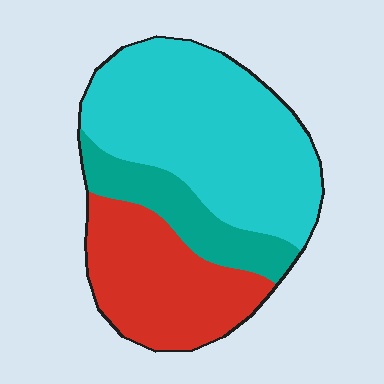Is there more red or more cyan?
Cyan.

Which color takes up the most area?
Cyan, at roughly 55%.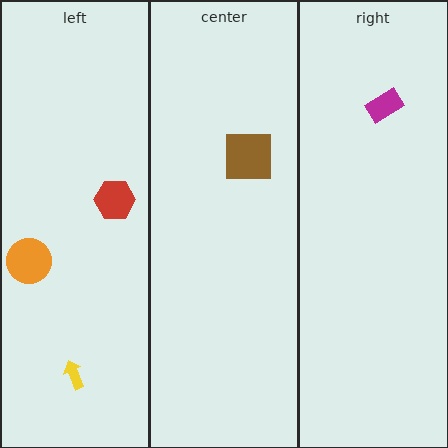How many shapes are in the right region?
1.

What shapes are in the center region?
The brown square.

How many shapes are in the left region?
3.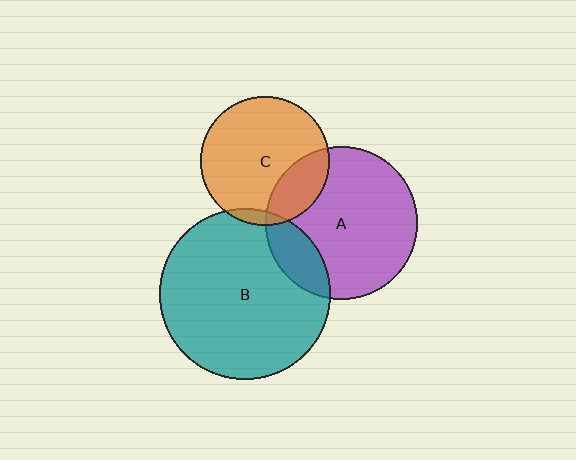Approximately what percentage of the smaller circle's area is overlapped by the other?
Approximately 15%.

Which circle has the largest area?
Circle B (teal).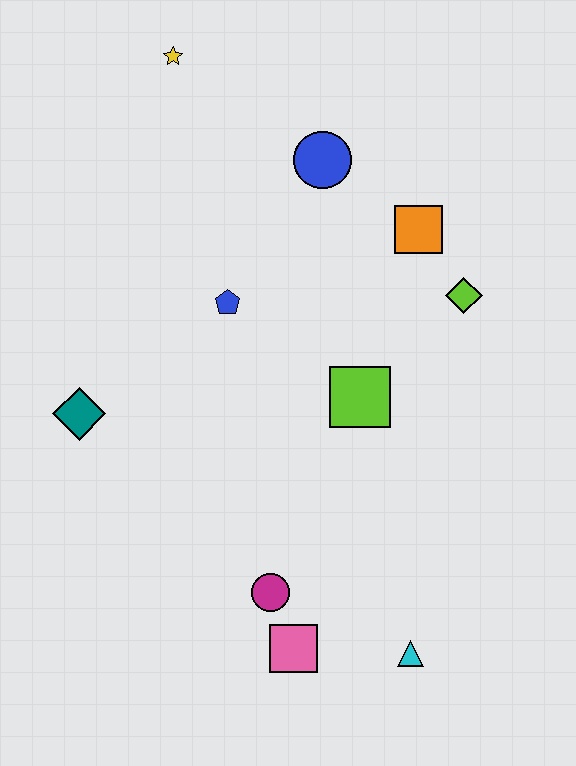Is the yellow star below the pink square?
No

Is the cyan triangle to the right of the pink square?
Yes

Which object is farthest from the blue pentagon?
The cyan triangle is farthest from the blue pentagon.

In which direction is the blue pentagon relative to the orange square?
The blue pentagon is to the left of the orange square.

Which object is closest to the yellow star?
The blue circle is closest to the yellow star.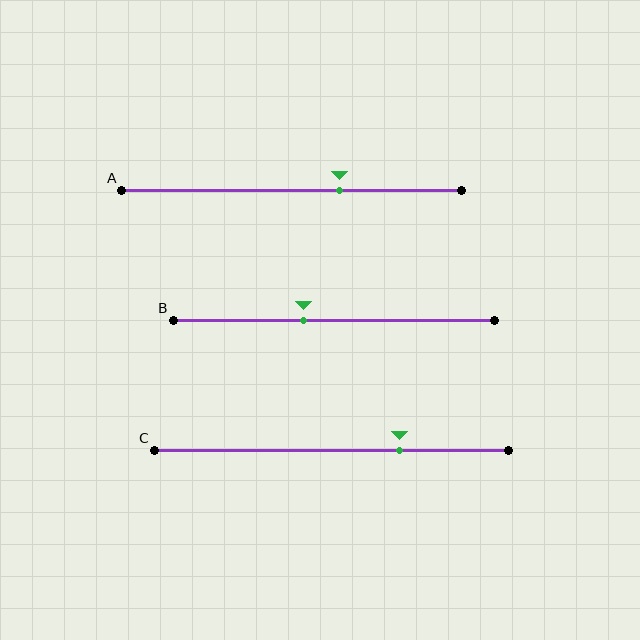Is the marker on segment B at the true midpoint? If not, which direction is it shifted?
No, the marker on segment B is shifted to the left by about 9% of the segment length.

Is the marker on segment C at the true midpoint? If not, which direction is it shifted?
No, the marker on segment C is shifted to the right by about 19% of the segment length.